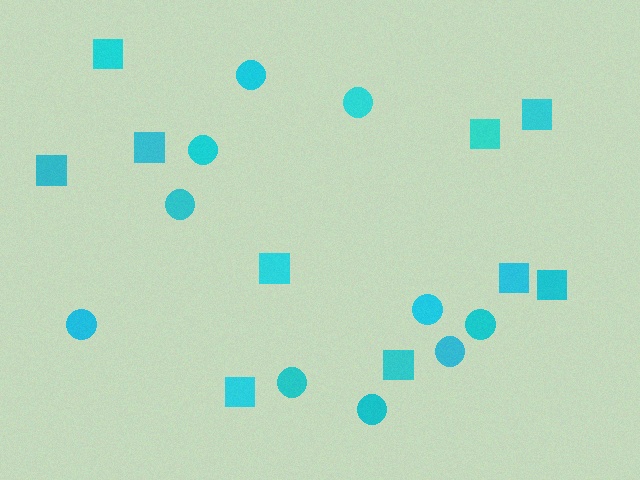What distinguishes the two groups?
There are 2 groups: one group of squares (10) and one group of circles (10).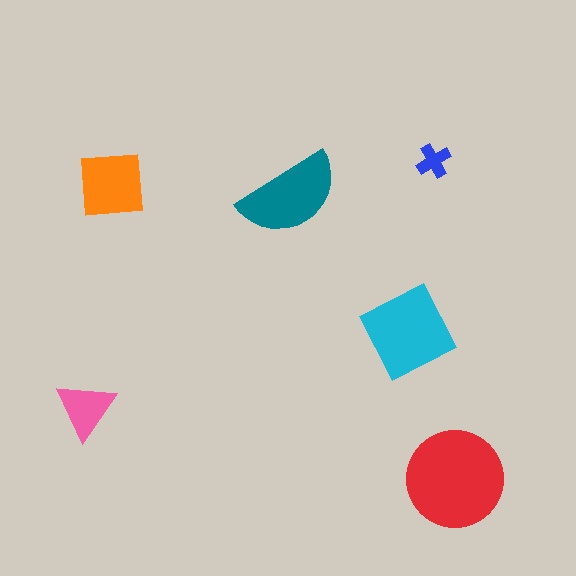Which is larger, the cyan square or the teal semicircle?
The cyan square.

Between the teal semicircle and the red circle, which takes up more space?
The red circle.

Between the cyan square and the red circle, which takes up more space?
The red circle.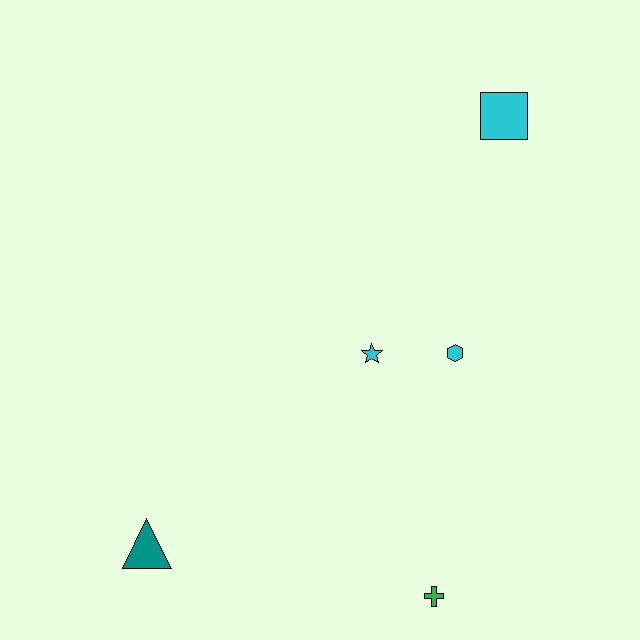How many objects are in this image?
There are 5 objects.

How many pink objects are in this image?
There are no pink objects.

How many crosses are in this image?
There is 1 cross.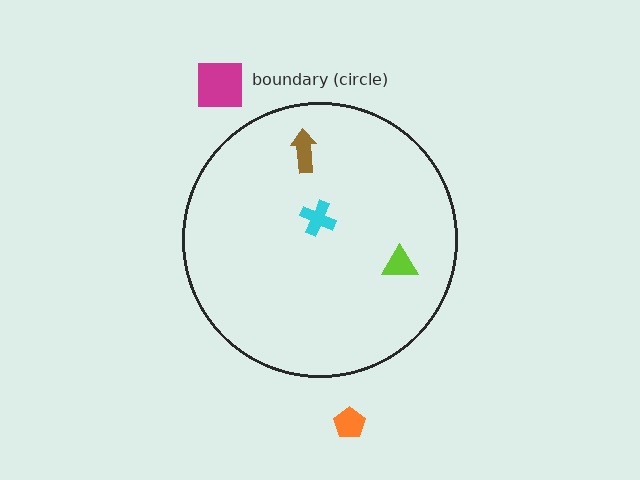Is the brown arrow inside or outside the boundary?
Inside.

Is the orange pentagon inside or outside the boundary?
Outside.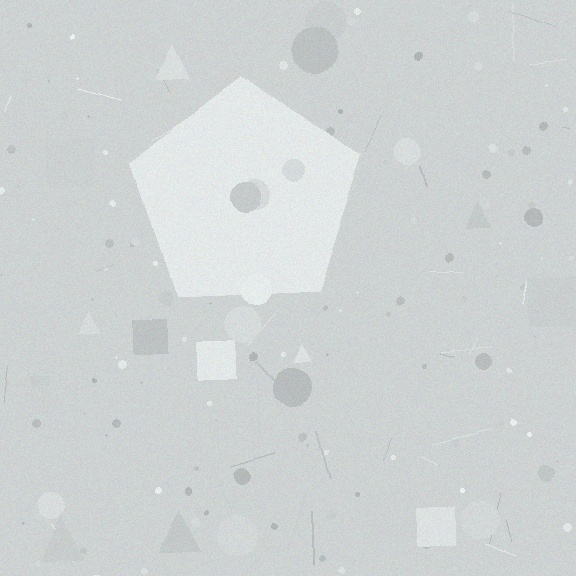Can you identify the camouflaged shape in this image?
The camouflaged shape is a pentagon.